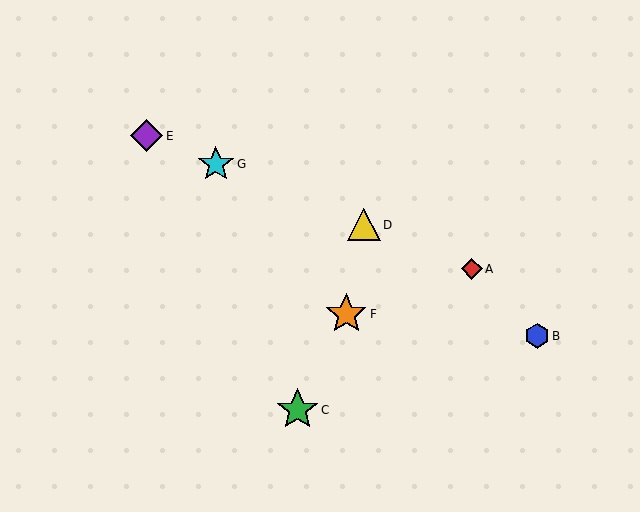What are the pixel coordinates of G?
Object G is at (216, 164).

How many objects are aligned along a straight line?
4 objects (A, D, E, G) are aligned along a straight line.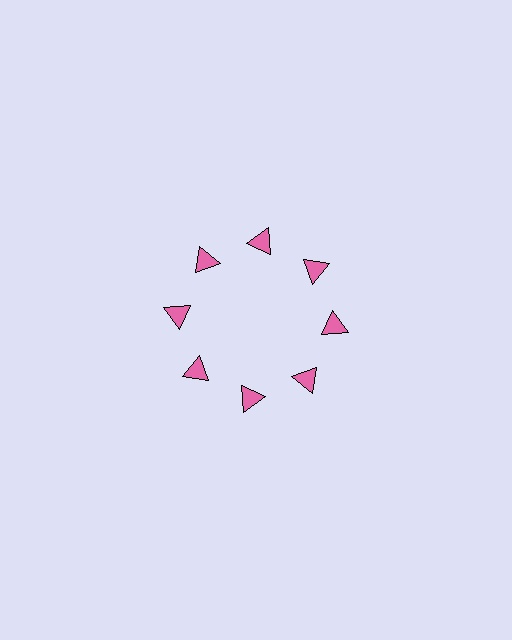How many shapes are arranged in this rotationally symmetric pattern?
There are 8 shapes, arranged in 8 groups of 1.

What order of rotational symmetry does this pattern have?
This pattern has 8-fold rotational symmetry.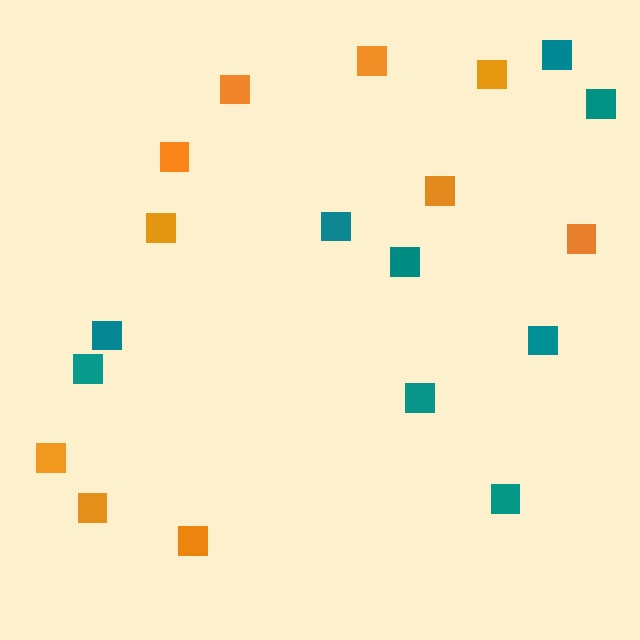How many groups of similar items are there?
There are 2 groups: one group of orange squares (10) and one group of teal squares (9).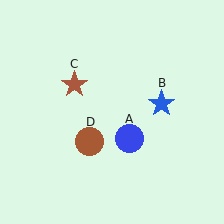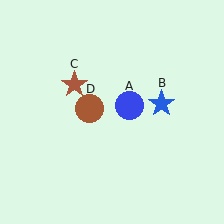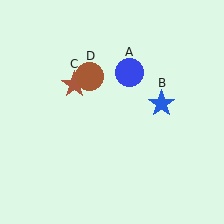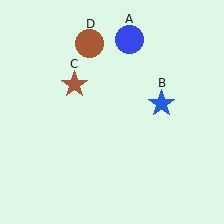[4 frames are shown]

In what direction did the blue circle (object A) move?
The blue circle (object A) moved up.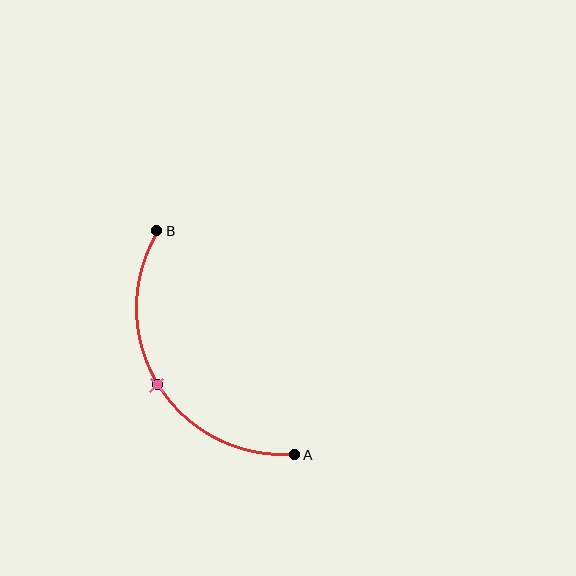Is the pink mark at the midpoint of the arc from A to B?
Yes. The pink mark lies on the arc at equal arc-length from both A and B — it is the arc midpoint.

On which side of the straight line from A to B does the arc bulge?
The arc bulges to the left of the straight line connecting A and B.